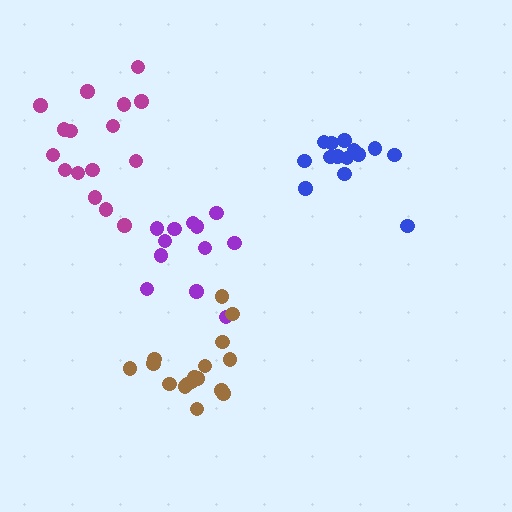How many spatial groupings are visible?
There are 4 spatial groupings.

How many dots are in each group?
Group 1: 12 dots, Group 2: 17 dots, Group 3: 14 dots, Group 4: 16 dots (59 total).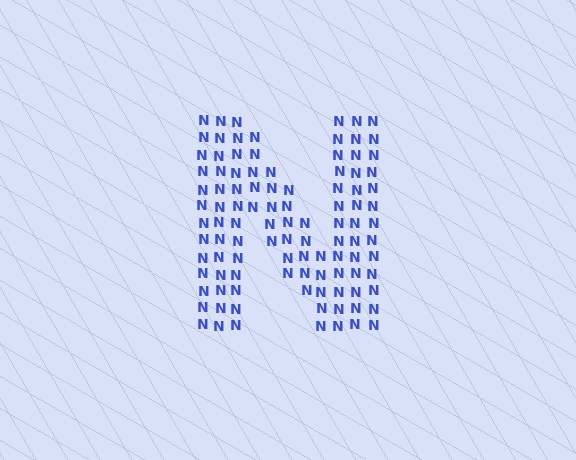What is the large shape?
The large shape is the letter N.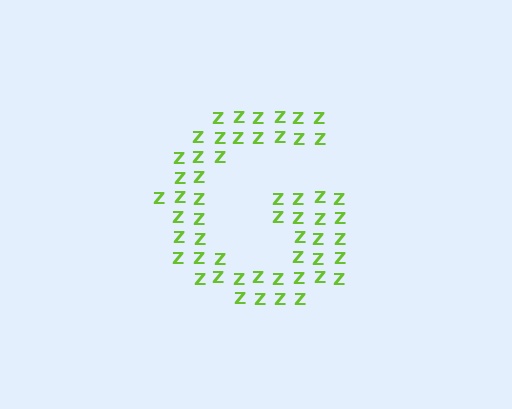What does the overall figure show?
The overall figure shows the letter G.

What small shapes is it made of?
It is made of small letter Z's.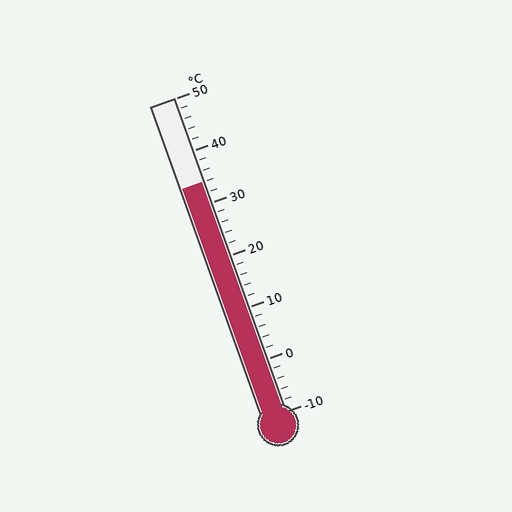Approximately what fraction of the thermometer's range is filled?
The thermometer is filled to approximately 75% of its range.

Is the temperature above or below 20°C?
The temperature is above 20°C.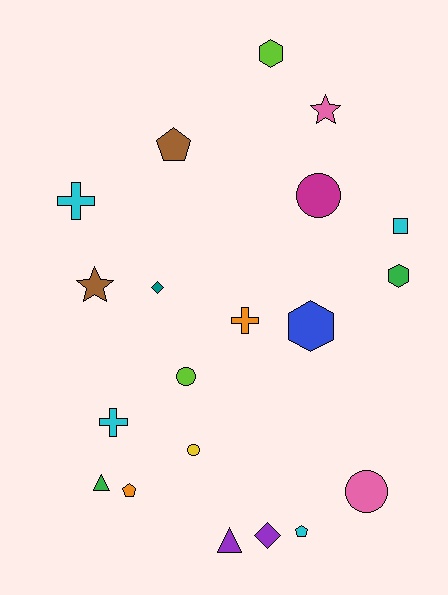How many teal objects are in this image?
There is 1 teal object.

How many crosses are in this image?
There are 3 crosses.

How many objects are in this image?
There are 20 objects.